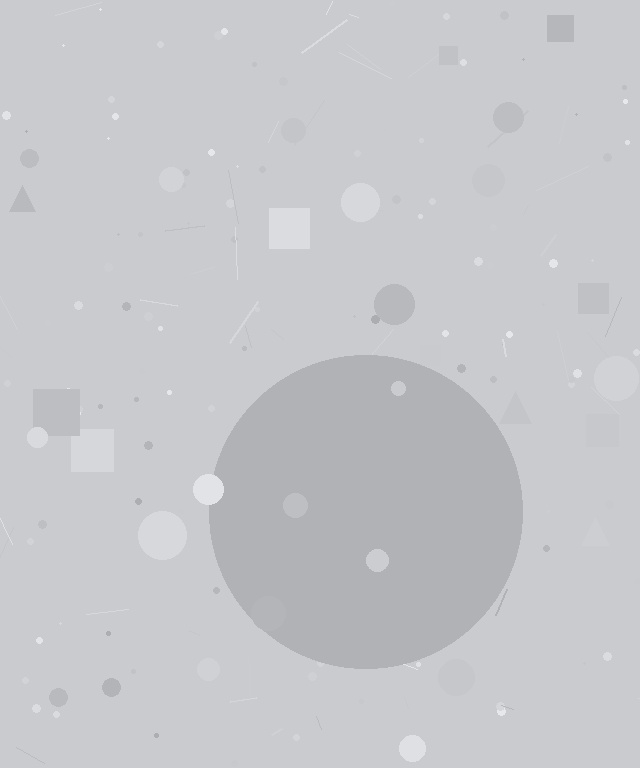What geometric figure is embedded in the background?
A circle is embedded in the background.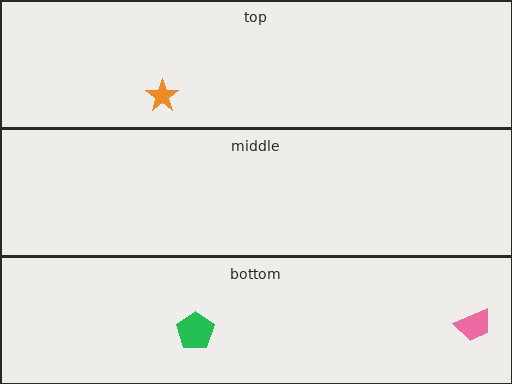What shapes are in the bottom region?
The pink trapezoid, the green pentagon.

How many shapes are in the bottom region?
2.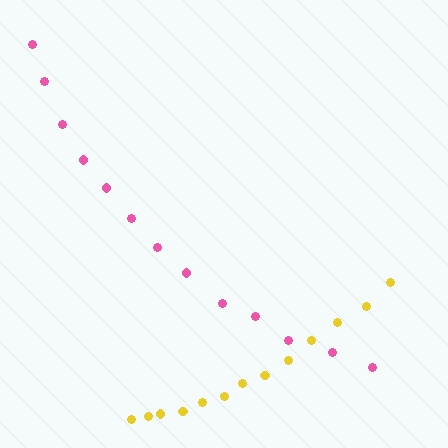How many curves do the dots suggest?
There are 2 distinct paths.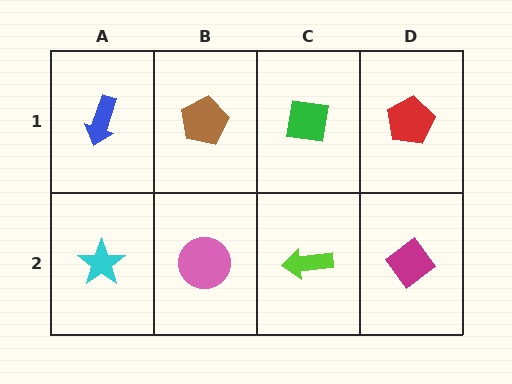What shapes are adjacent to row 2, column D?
A red pentagon (row 1, column D), a lime arrow (row 2, column C).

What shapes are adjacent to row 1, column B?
A pink circle (row 2, column B), a blue arrow (row 1, column A), a green square (row 1, column C).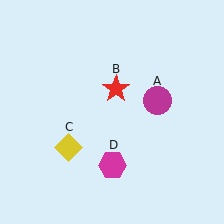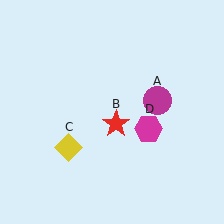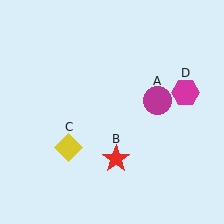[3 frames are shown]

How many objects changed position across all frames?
2 objects changed position: red star (object B), magenta hexagon (object D).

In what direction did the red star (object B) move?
The red star (object B) moved down.